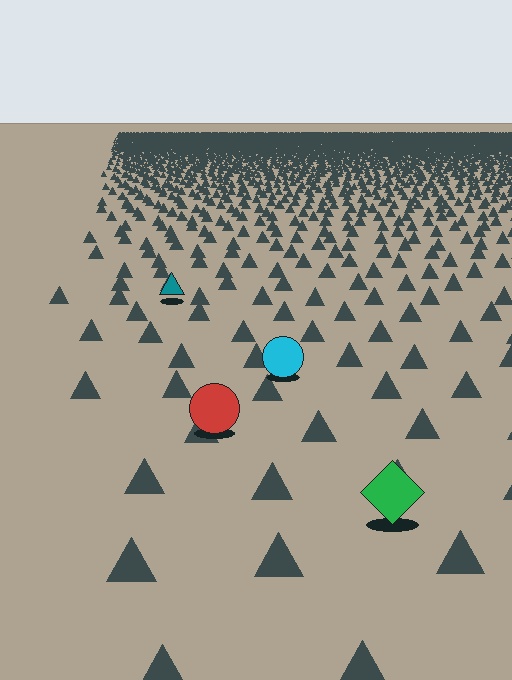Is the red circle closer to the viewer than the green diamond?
No. The green diamond is closer — you can tell from the texture gradient: the ground texture is coarser near it.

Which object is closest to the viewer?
The green diamond is closest. The texture marks near it are larger and more spread out.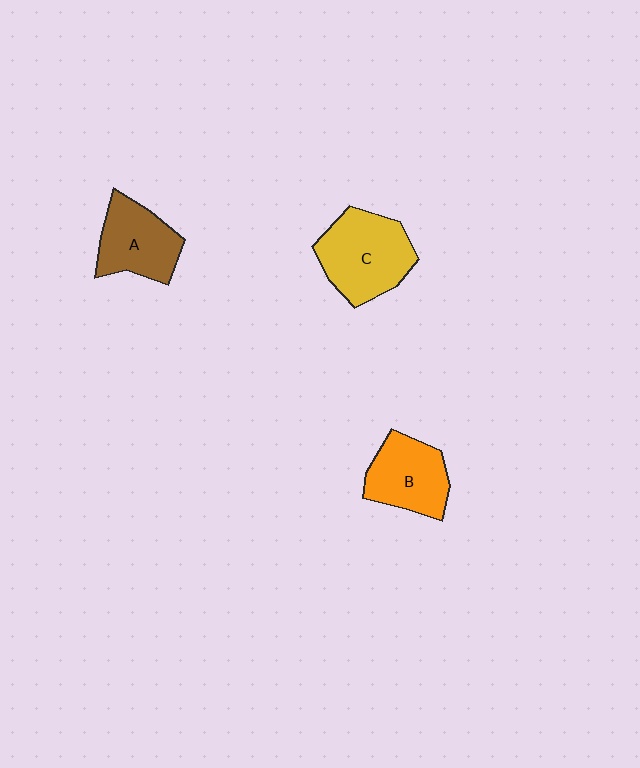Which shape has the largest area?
Shape C (yellow).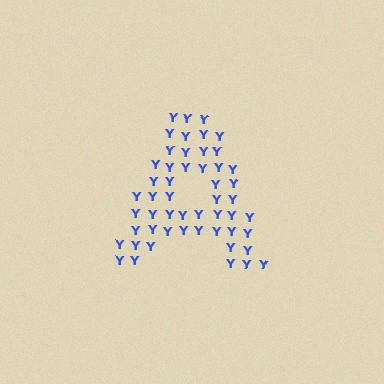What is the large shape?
The large shape is the letter A.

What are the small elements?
The small elements are letter Y's.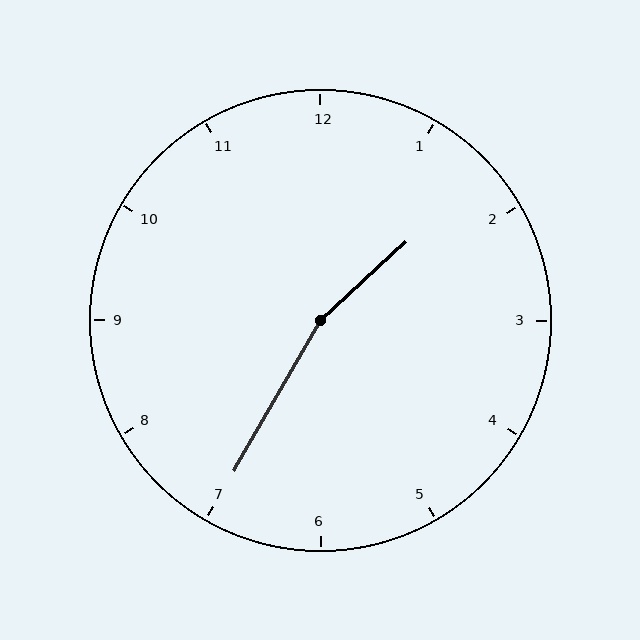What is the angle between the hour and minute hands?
Approximately 162 degrees.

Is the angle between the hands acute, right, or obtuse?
It is obtuse.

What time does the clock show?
1:35.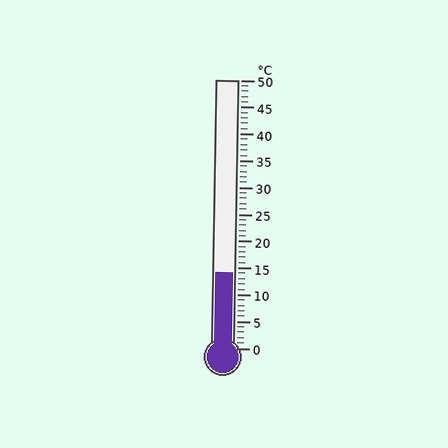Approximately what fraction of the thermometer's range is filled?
The thermometer is filled to approximately 30% of its range.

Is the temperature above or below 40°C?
The temperature is below 40°C.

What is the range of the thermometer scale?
The thermometer scale ranges from 0°C to 50°C.